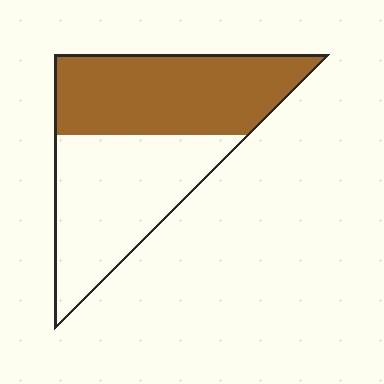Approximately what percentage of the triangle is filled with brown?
Approximately 50%.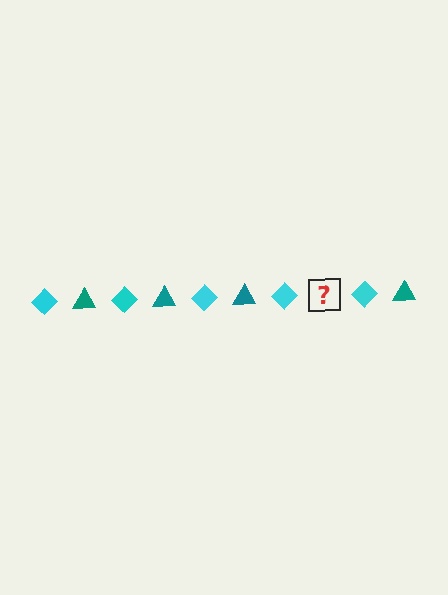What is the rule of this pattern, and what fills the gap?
The rule is that the pattern alternates between cyan diamond and teal triangle. The gap should be filled with a teal triangle.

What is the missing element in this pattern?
The missing element is a teal triangle.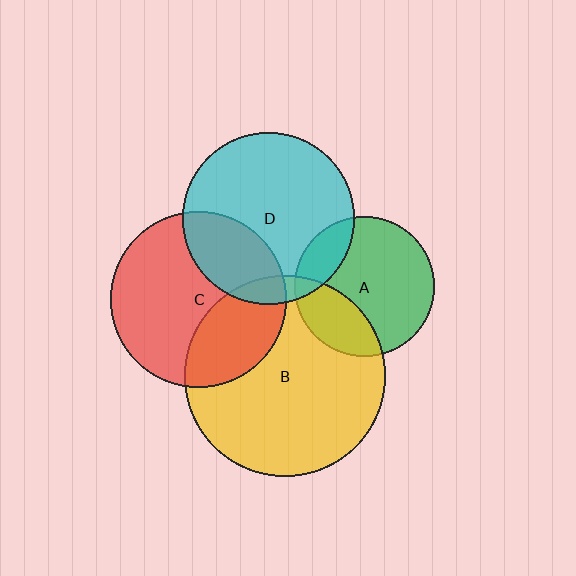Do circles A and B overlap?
Yes.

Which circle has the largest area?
Circle B (yellow).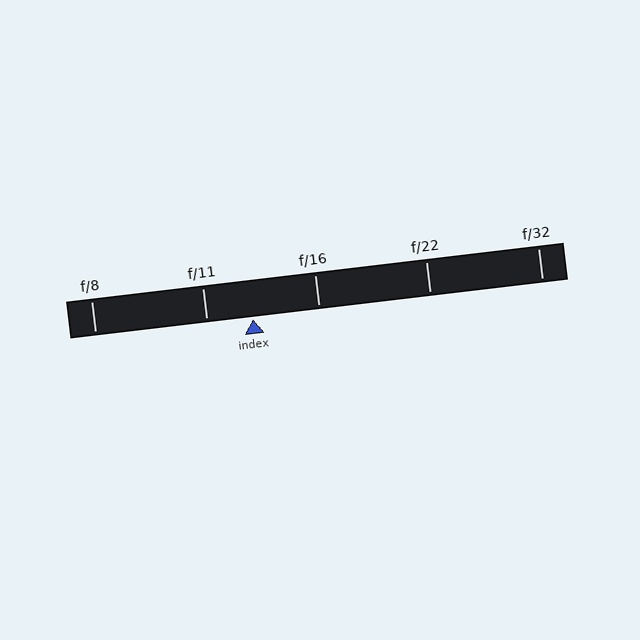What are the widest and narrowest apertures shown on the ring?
The widest aperture shown is f/8 and the narrowest is f/32.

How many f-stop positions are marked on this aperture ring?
There are 5 f-stop positions marked.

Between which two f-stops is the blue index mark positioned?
The index mark is between f/11 and f/16.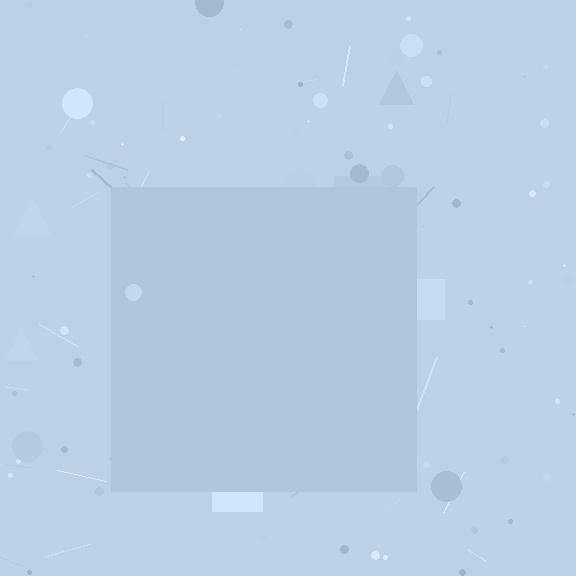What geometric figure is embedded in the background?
A square is embedded in the background.